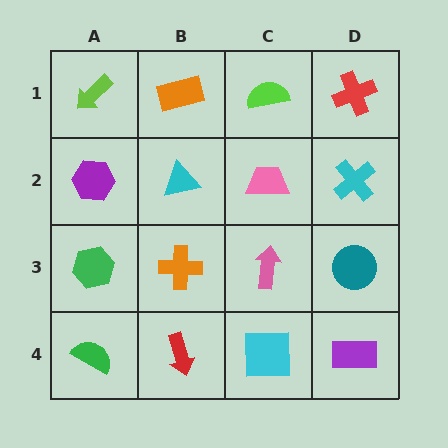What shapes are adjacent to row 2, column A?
A lime arrow (row 1, column A), a green hexagon (row 3, column A), a cyan triangle (row 2, column B).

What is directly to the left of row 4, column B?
A green semicircle.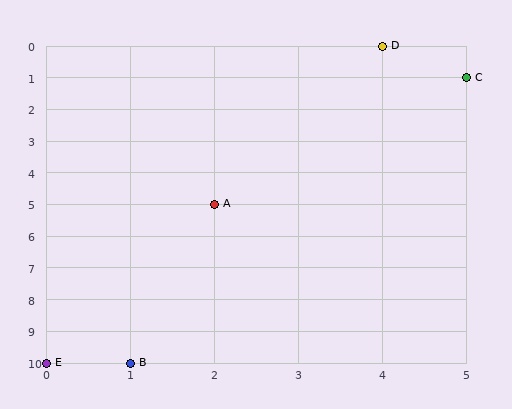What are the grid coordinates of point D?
Point D is at grid coordinates (4, 0).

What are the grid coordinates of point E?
Point E is at grid coordinates (0, 10).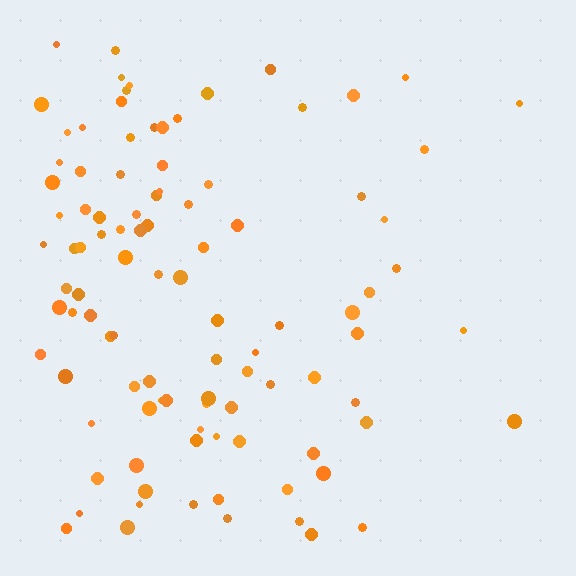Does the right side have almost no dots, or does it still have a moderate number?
Still a moderate number, just noticeably fewer than the left.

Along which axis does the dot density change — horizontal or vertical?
Horizontal.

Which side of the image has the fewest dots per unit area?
The right.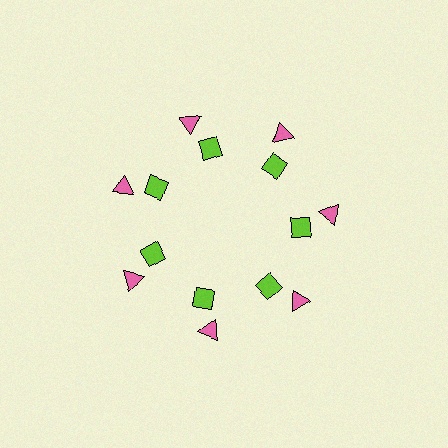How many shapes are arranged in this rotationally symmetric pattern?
There are 14 shapes, arranged in 7 groups of 2.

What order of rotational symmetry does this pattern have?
This pattern has 7-fold rotational symmetry.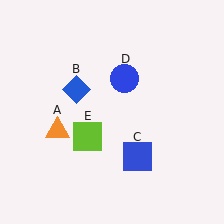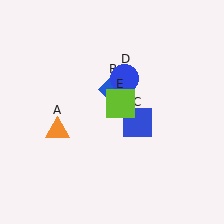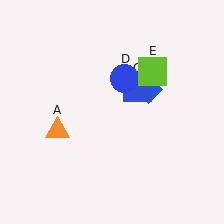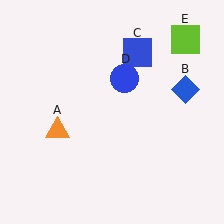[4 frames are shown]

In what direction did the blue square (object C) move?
The blue square (object C) moved up.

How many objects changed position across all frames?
3 objects changed position: blue diamond (object B), blue square (object C), lime square (object E).